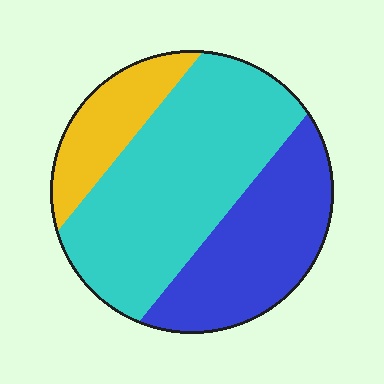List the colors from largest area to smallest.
From largest to smallest: cyan, blue, yellow.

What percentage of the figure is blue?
Blue covers around 30% of the figure.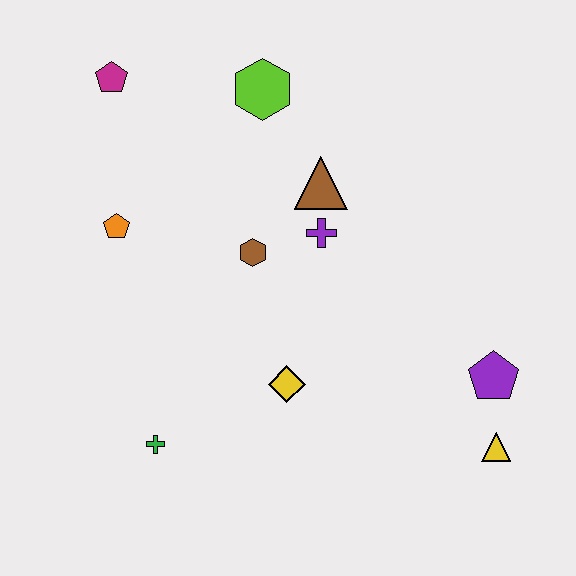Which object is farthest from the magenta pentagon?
The yellow triangle is farthest from the magenta pentagon.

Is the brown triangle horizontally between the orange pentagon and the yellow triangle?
Yes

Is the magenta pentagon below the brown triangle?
No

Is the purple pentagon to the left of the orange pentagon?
No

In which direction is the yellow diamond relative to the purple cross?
The yellow diamond is below the purple cross.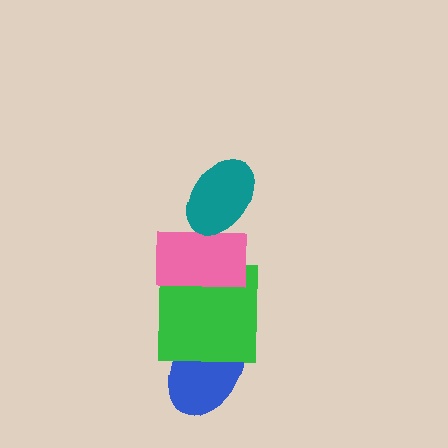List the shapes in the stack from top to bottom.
From top to bottom: the teal ellipse, the pink rectangle, the green square, the blue ellipse.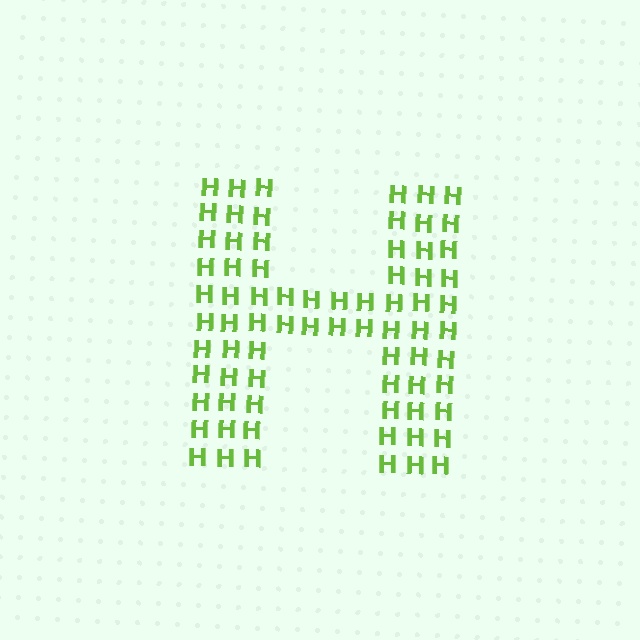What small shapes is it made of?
It is made of small letter H's.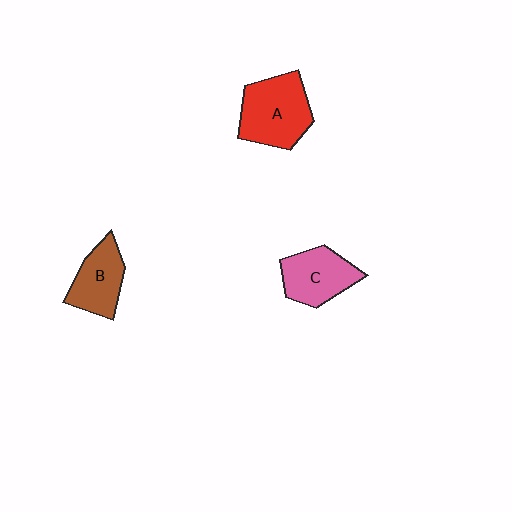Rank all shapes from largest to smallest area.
From largest to smallest: A (red), C (pink), B (brown).